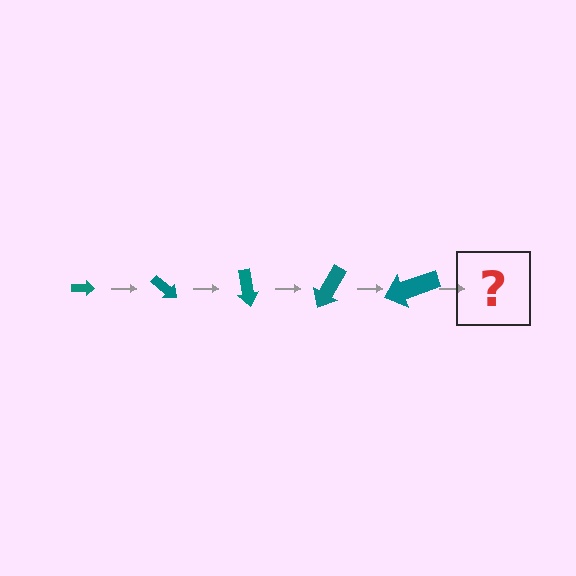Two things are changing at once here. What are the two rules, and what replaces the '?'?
The two rules are that the arrow grows larger each step and it rotates 40 degrees each step. The '?' should be an arrow, larger than the previous one and rotated 200 degrees from the start.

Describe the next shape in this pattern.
It should be an arrow, larger than the previous one and rotated 200 degrees from the start.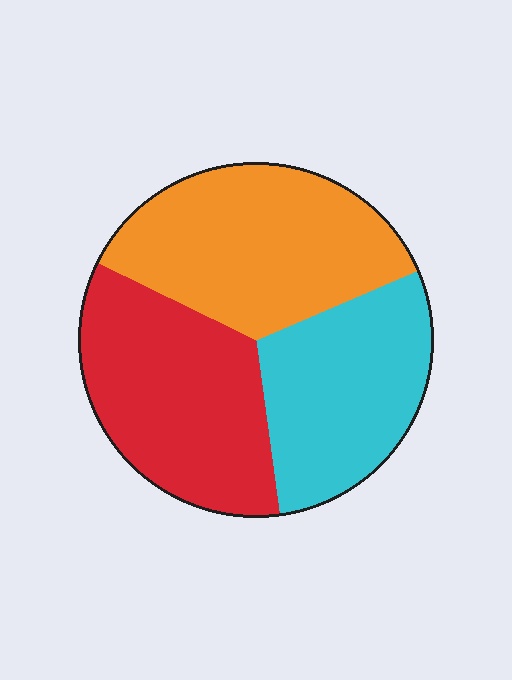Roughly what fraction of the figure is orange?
Orange covers about 35% of the figure.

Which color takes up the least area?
Cyan, at roughly 30%.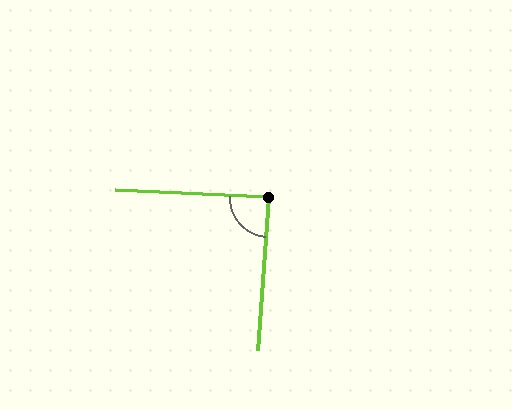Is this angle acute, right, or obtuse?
It is approximately a right angle.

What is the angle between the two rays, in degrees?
Approximately 89 degrees.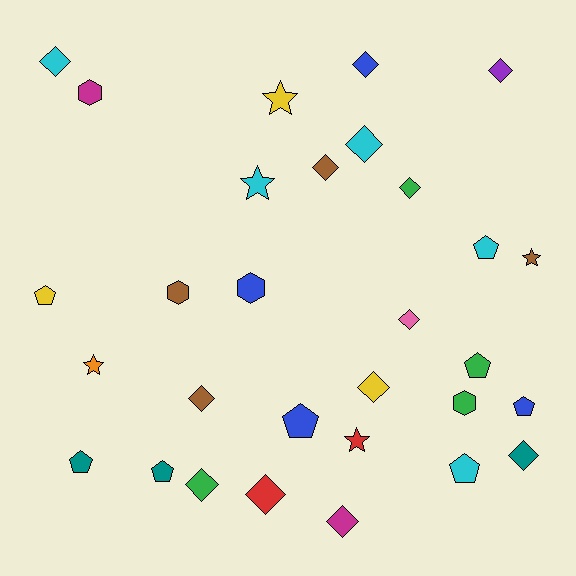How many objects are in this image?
There are 30 objects.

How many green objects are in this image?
There are 4 green objects.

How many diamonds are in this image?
There are 13 diamonds.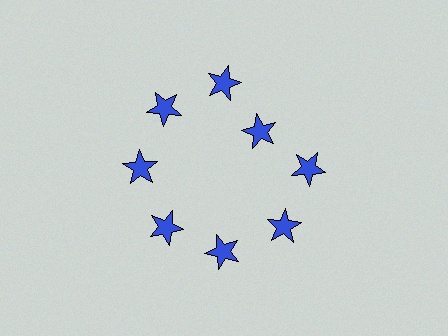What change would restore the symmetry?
The symmetry would be restored by moving it outward, back onto the ring so that all 8 stars sit at equal angles and equal distance from the center.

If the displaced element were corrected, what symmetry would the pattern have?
It would have 8-fold rotational symmetry — the pattern would map onto itself every 45 degrees.